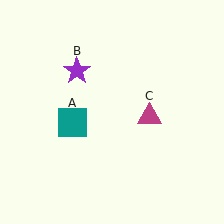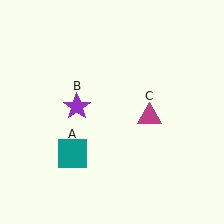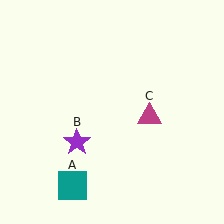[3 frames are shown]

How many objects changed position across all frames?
2 objects changed position: teal square (object A), purple star (object B).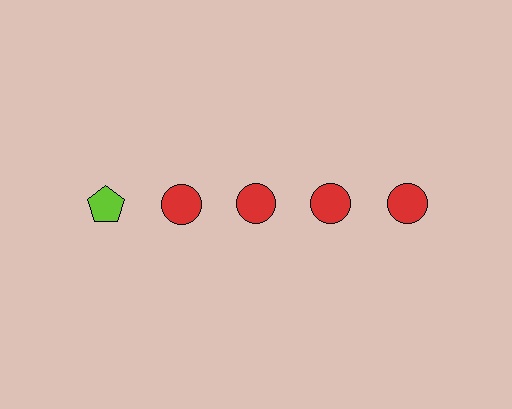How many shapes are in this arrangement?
There are 5 shapes arranged in a grid pattern.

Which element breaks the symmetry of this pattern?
The lime pentagon in the top row, leftmost column breaks the symmetry. All other shapes are red circles.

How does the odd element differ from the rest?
It differs in both color (lime instead of red) and shape (pentagon instead of circle).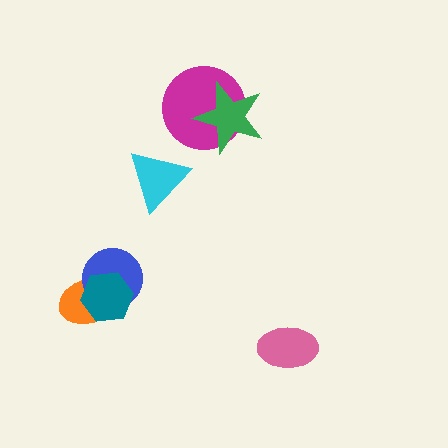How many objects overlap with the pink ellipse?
0 objects overlap with the pink ellipse.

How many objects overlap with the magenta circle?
1 object overlaps with the magenta circle.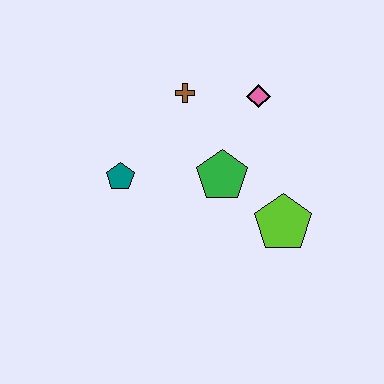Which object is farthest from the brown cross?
The lime pentagon is farthest from the brown cross.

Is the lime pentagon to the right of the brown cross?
Yes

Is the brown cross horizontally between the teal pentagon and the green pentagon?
Yes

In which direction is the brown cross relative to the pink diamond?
The brown cross is to the left of the pink diamond.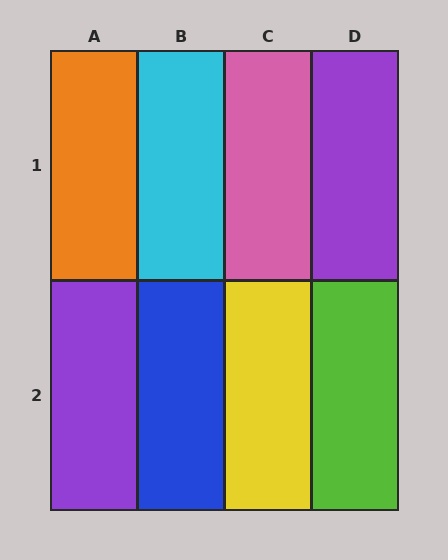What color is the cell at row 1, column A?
Orange.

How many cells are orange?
1 cell is orange.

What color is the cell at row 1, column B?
Cyan.